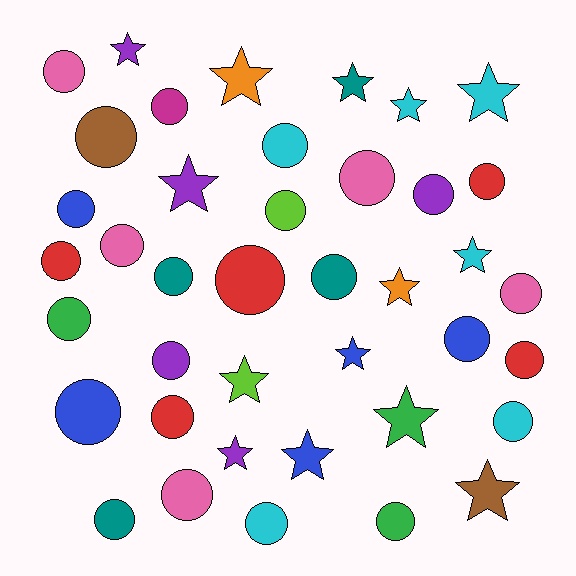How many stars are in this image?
There are 14 stars.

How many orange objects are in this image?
There are 2 orange objects.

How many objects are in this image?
There are 40 objects.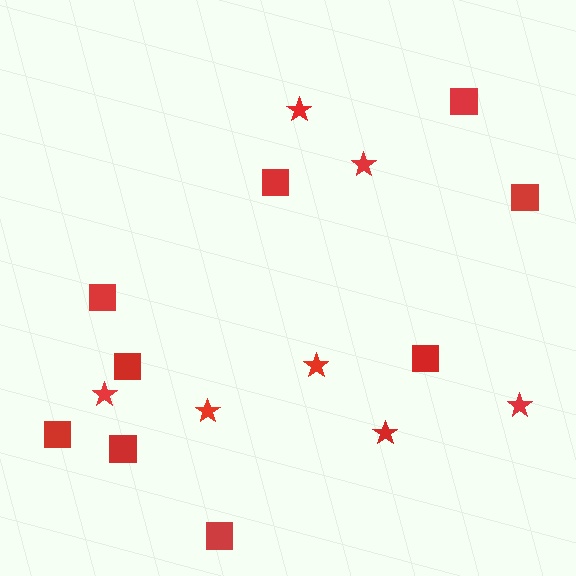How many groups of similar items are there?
There are 2 groups: one group of stars (7) and one group of squares (9).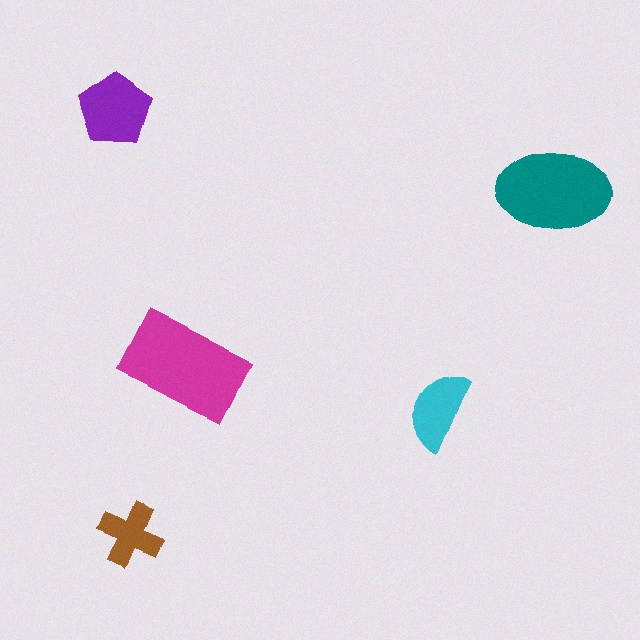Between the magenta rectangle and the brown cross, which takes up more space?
The magenta rectangle.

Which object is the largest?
The magenta rectangle.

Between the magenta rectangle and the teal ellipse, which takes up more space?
The magenta rectangle.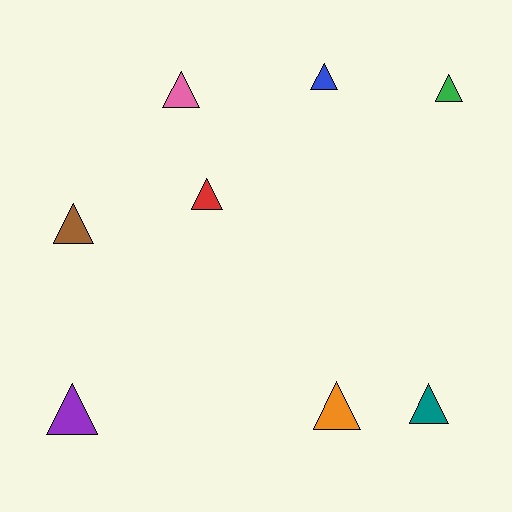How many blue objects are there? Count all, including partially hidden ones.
There is 1 blue object.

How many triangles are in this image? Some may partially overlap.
There are 8 triangles.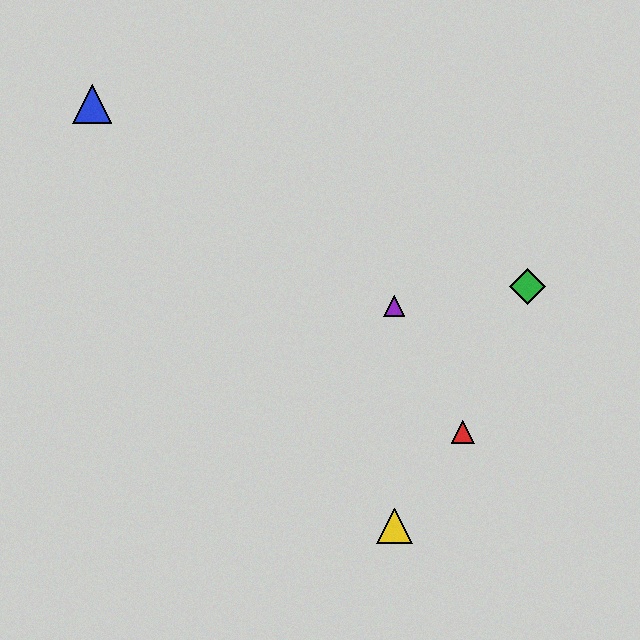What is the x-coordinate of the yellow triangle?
The yellow triangle is at x≈394.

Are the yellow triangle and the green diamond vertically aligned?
No, the yellow triangle is at x≈394 and the green diamond is at x≈527.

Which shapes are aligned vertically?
The yellow triangle, the purple triangle are aligned vertically.